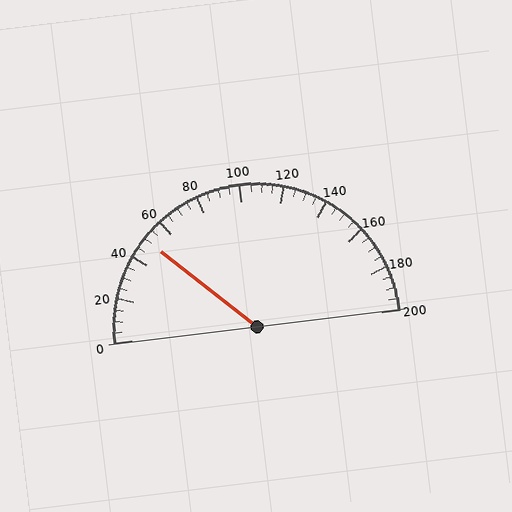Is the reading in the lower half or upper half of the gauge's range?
The reading is in the lower half of the range (0 to 200).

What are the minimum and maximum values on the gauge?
The gauge ranges from 0 to 200.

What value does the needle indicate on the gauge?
The needle indicates approximately 50.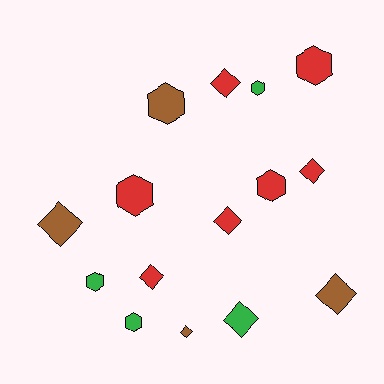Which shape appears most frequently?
Diamond, with 8 objects.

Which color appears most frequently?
Red, with 7 objects.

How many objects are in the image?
There are 15 objects.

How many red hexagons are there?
There are 3 red hexagons.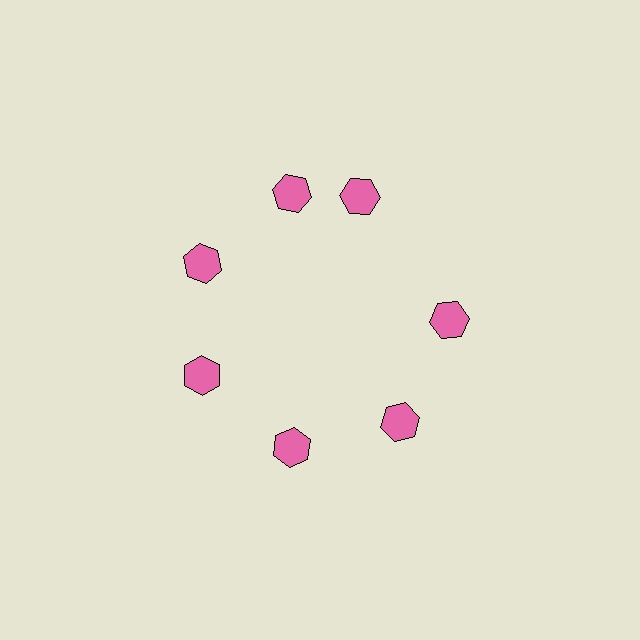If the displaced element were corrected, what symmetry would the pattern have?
It would have 7-fold rotational symmetry — the pattern would map onto itself every 51 degrees.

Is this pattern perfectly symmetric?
No. The 7 pink hexagons are arranged in a ring, but one element near the 1 o'clock position is rotated out of alignment along the ring, breaking the 7-fold rotational symmetry.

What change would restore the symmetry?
The symmetry would be restored by rotating it back into even spacing with its neighbors so that all 7 hexagons sit at equal angles and equal distance from the center.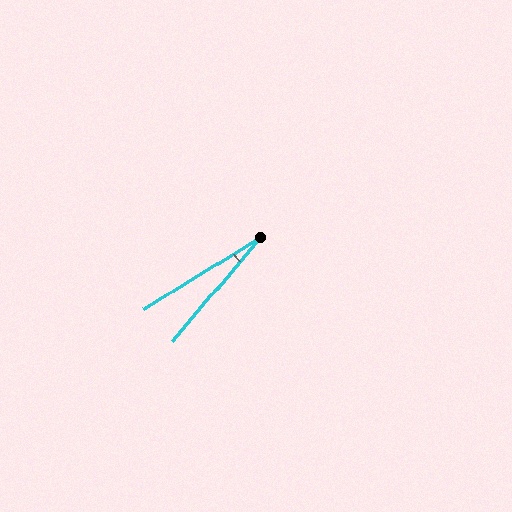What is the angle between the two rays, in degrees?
Approximately 18 degrees.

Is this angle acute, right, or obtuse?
It is acute.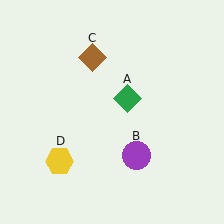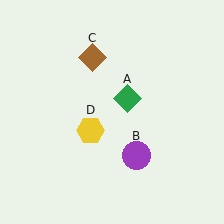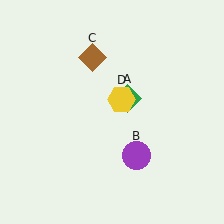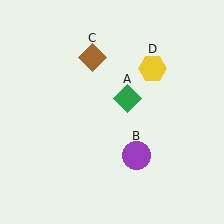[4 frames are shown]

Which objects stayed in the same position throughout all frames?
Green diamond (object A) and purple circle (object B) and brown diamond (object C) remained stationary.